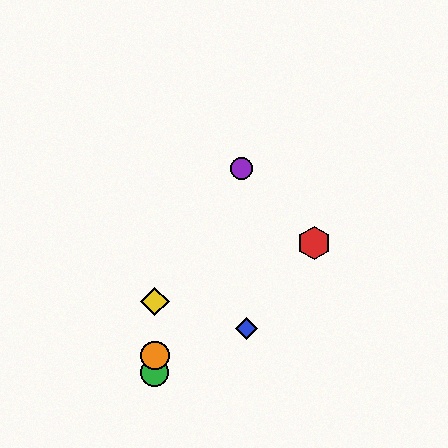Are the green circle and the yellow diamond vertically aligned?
Yes, both are at x≈155.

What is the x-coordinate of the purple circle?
The purple circle is at x≈241.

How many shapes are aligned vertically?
3 shapes (the green circle, the yellow diamond, the orange circle) are aligned vertically.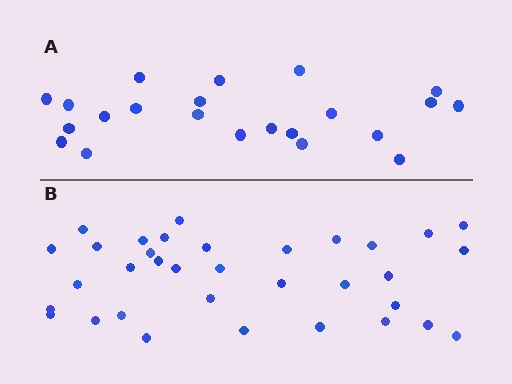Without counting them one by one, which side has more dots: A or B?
Region B (the bottom region) has more dots.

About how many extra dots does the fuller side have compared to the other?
Region B has roughly 12 or so more dots than region A.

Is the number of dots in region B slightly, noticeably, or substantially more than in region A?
Region B has substantially more. The ratio is roughly 1.5 to 1.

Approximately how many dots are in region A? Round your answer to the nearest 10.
About 20 dots. (The exact count is 22, which rounds to 20.)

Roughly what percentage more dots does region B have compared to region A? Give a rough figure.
About 55% more.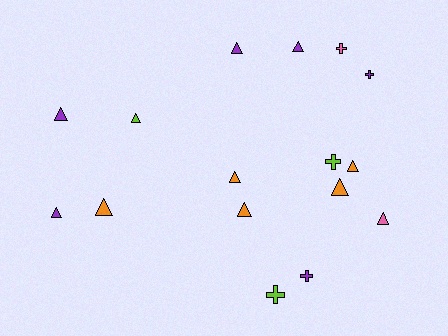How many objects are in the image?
There are 16 objects.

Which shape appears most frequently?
Triangle, with 11 objects.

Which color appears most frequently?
Purple, with 6 objects.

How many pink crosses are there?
There is 1 pink cross.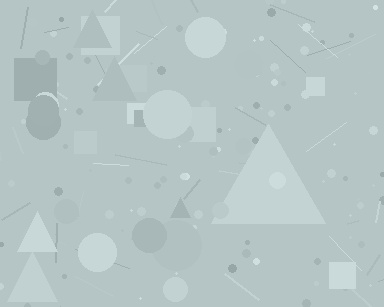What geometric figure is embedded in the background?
A triangle is embedded in the background.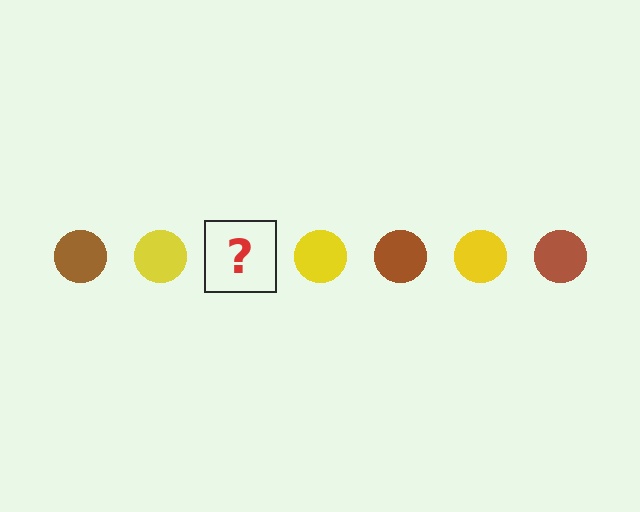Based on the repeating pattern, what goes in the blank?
The blank should be a brown circle.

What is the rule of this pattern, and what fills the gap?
The rule is that the pattern cycles through brown, yellow circles. The gap should be filled with a brown circle.